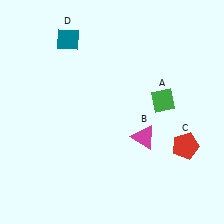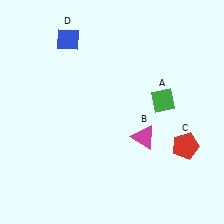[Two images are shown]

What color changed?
The diamond (D) changed from teal in Image 1 to blue in Image 2.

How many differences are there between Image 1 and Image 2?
There is 1 difference between the two images.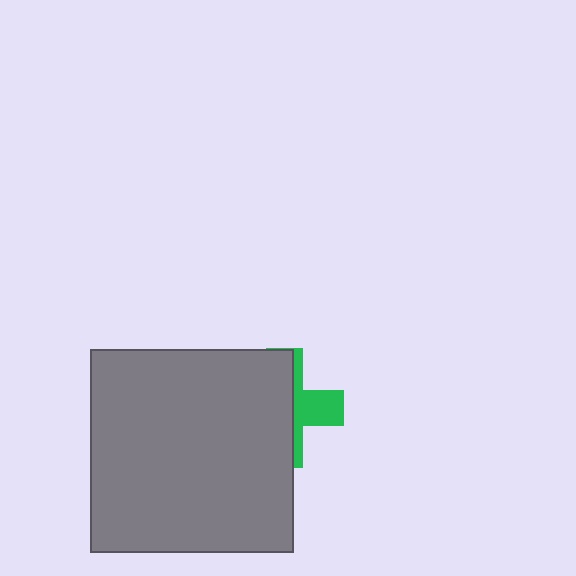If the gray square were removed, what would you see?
You would see the complete green cross.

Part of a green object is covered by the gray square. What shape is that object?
It is a cross.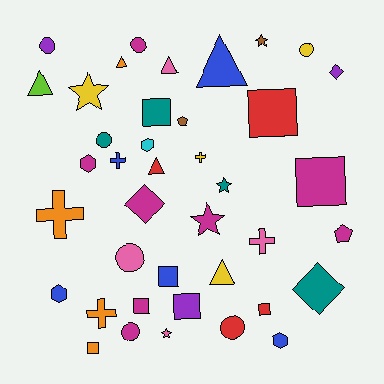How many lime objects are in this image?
There is 1 lime object.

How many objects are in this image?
There are 40 objects.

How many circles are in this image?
There are 7 circles.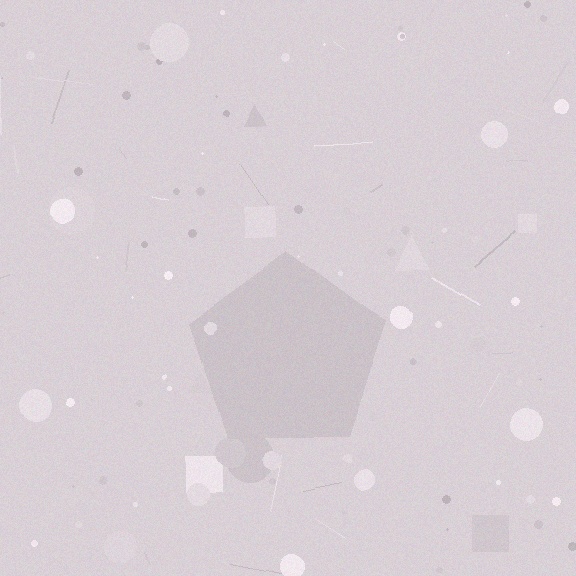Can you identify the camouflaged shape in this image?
The camouflaged shape is a pentagon.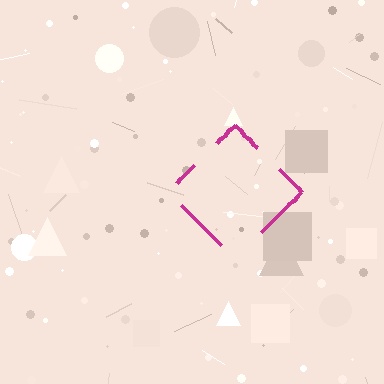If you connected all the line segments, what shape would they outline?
They would outline a diamond.